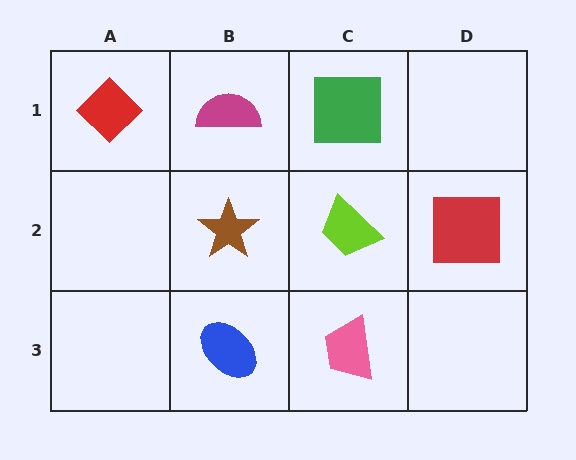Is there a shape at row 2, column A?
No, that cell is empty.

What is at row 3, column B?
A blue ellipse.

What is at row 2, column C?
A lime trapezoid.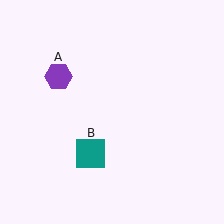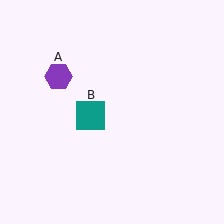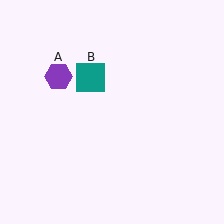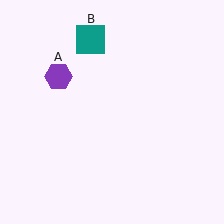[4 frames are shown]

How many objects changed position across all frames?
1 object changed position: teal square (object B).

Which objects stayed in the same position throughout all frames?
Purple hexagon (object A) remained stationary.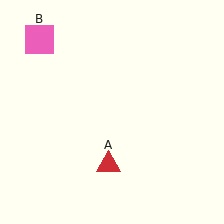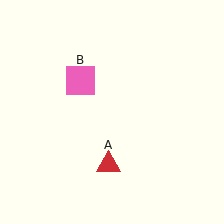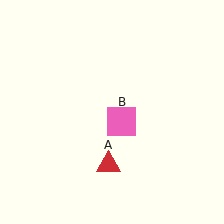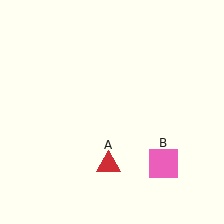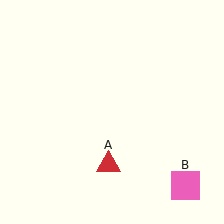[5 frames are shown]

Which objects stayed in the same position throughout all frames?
Red triangle (object A) remained stationary.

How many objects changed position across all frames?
1 object changed position: pink square (object B).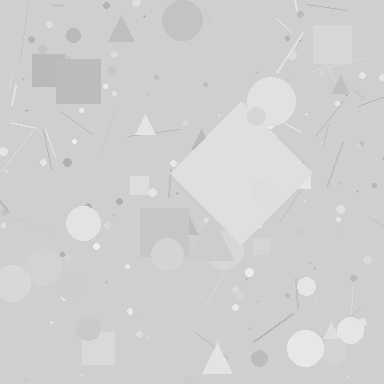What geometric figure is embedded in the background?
A diamond is embedded in the background.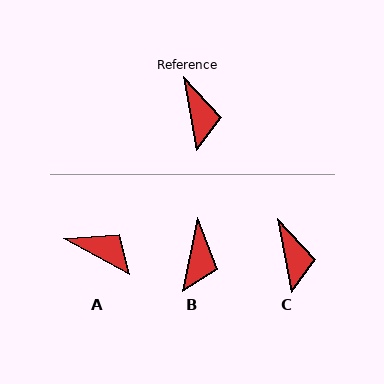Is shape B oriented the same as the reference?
No, it is off by about 22 degrees.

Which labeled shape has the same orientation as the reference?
C.